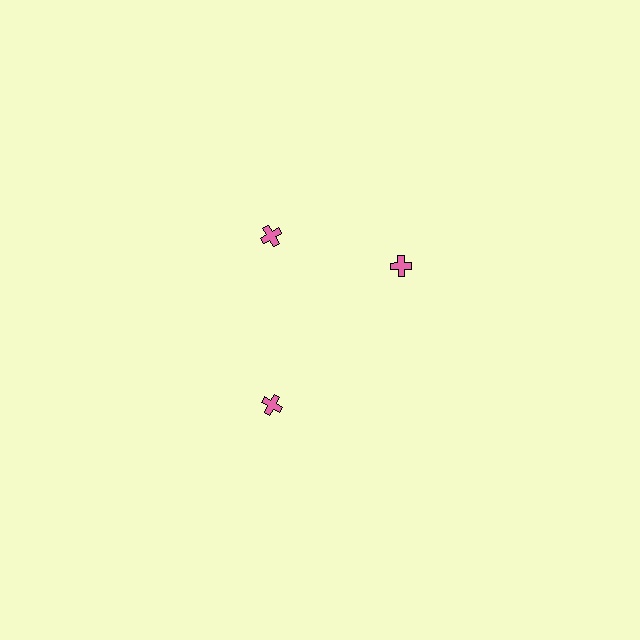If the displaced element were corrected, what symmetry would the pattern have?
It would have 3-fold rotational symmetry — the pattern would map onto itself every 120 degrees.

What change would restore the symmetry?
The symmetry would be restored by rotating it back into even spacing with its neighbors so that all 3 crosses sit at equal angles and equal distance from the center.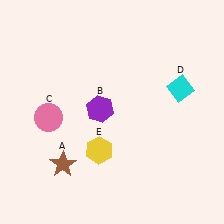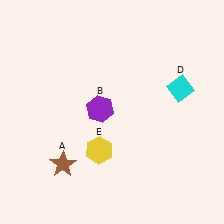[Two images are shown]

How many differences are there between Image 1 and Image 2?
There is 1 difference between the two images.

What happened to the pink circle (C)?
The pink circle (C) was removed in Image 2. It was in the bottom-left area of Image 1.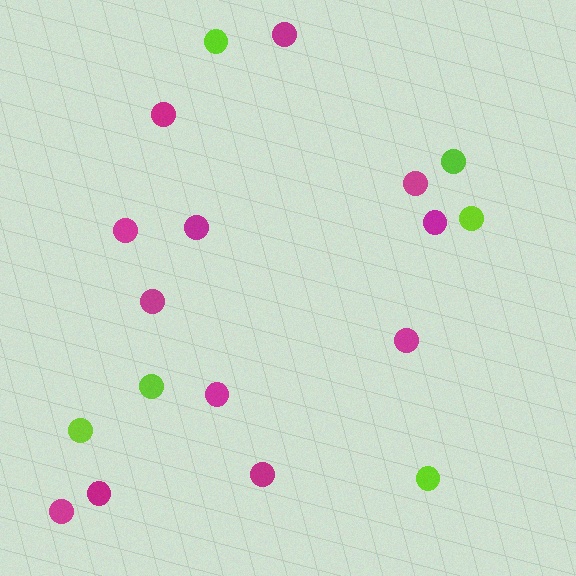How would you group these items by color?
There are 2 groups: one group of magenta circles (12) and one group of lime circles (6).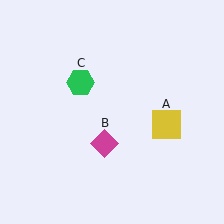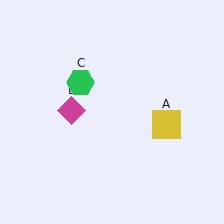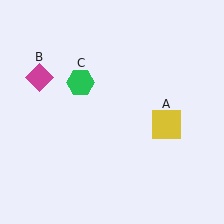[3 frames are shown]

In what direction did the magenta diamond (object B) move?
The magenta diamond (object B) moved up and to the left.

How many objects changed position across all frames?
1 object changed position: magenta diamond (object B).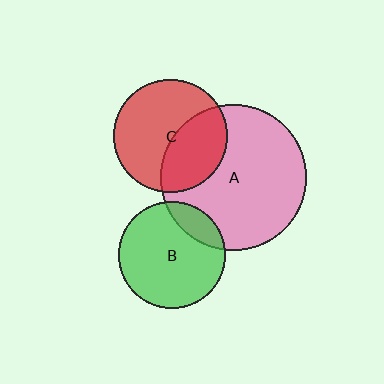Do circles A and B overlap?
Yes.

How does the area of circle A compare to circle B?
Approximately 1.9 times.